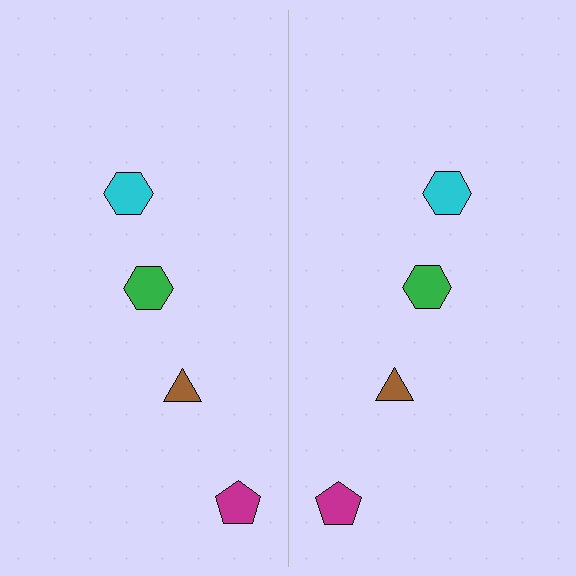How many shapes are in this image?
There are 8 shapes in this image.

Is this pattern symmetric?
Yes, this pattern has bilateral (reflection) symmetry.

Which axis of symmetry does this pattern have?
The pattern has a vertical axis of symmetry running through the center of the image.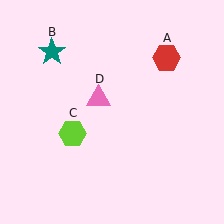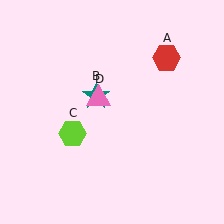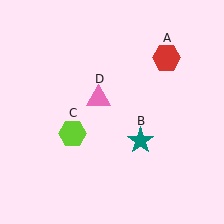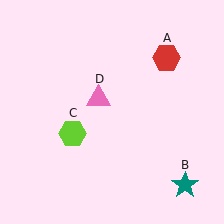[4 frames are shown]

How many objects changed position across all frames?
1 object changed position: teal star (object B).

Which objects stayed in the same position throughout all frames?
Red hexagon (object A) and lime hexagon (object C) and pink triangle (object D) remained stationary.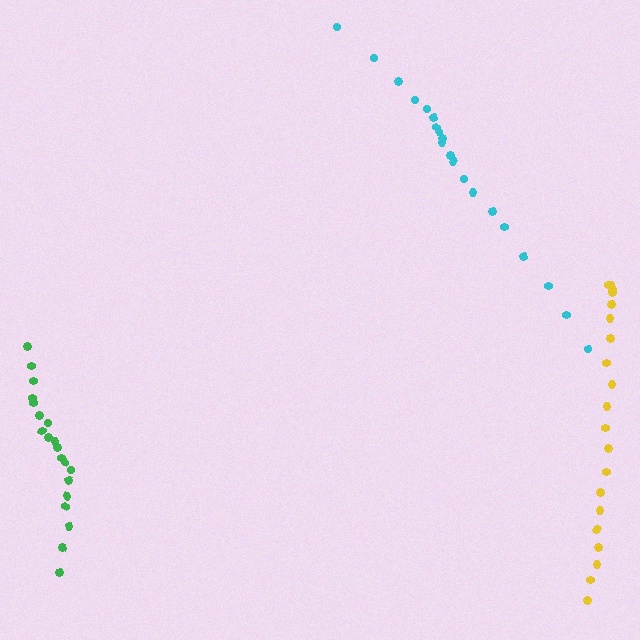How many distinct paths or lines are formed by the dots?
There are 3 distinct paths.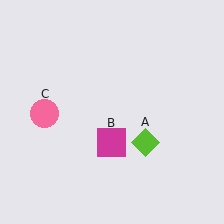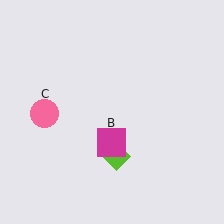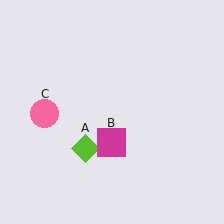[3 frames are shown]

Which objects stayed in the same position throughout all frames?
Magenta square (object B) and pink circle (object C) remained stationary.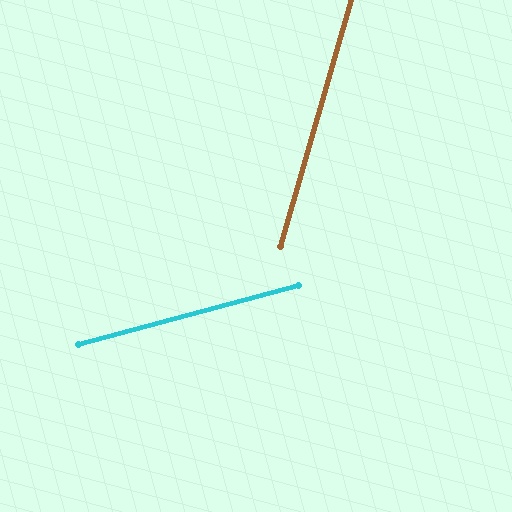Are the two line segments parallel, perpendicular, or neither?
Neither parallel nor perpendicular — they differ by about 59°.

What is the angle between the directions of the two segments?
Approximately 59 degrees.